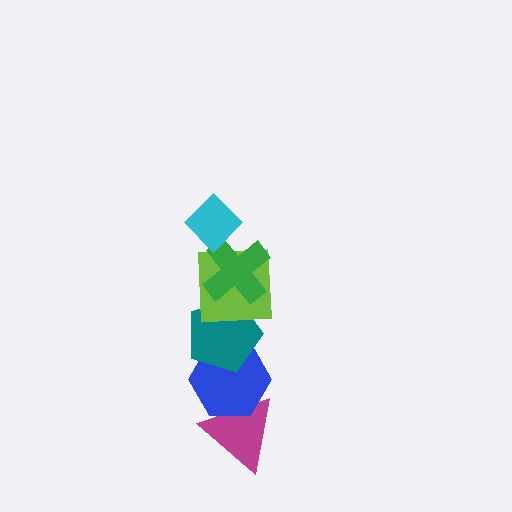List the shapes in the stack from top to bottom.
From top to bottom: the cyan diamond, the green cross, the lime square, the teal pentagon, the blue hexagon, the magenta triangle.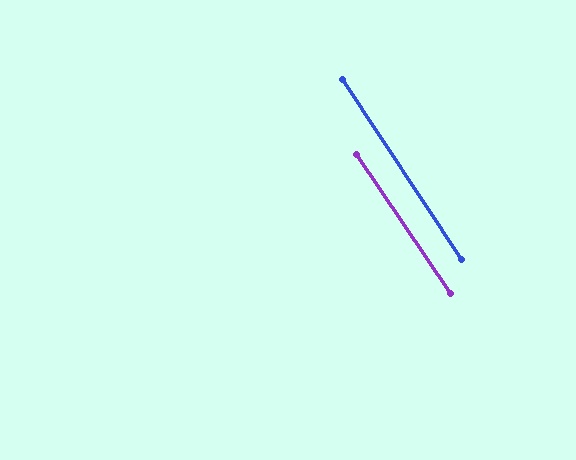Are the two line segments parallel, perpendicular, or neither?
Parallel — their directions differ by only 0.7°.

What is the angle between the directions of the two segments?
Approximately 1 degree.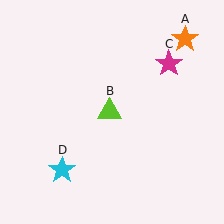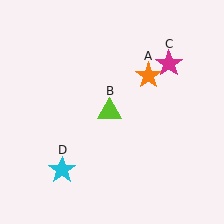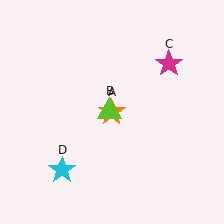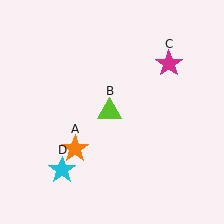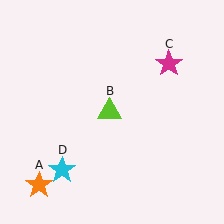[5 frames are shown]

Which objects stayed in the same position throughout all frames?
Lime triangle (object B) and magenta star (object C) and cyan star (object D) remained stationary.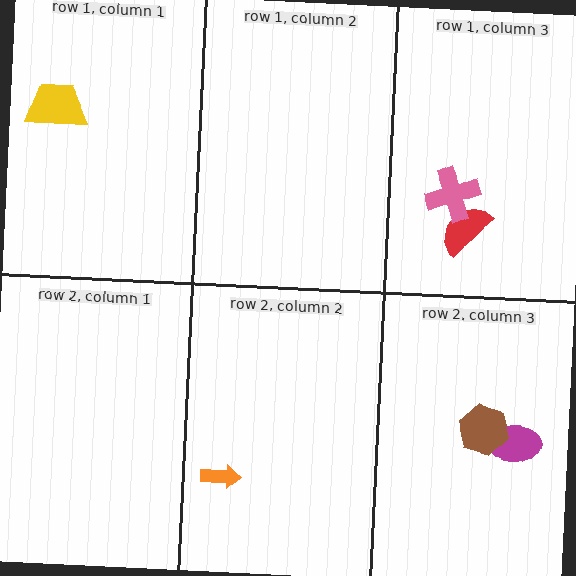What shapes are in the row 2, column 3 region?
The magenta ellipse, the brown hexagon.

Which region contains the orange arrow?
The row 2, column 2 region.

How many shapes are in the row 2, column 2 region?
1.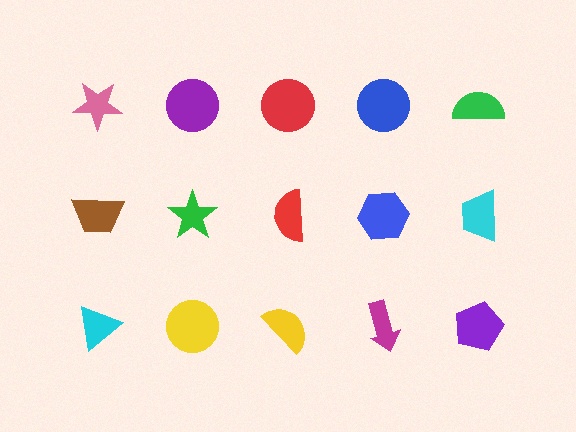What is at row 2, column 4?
A blue hexagon.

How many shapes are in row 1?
5 shapes.